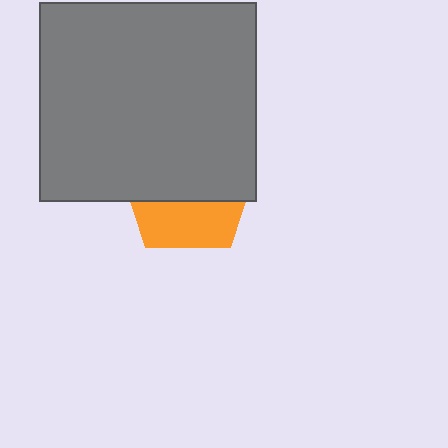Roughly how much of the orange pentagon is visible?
A small part of it is visible (roughly 37%).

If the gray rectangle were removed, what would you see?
You would see the complete orange pentagon.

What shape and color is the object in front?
The object in front is a gray rectangle.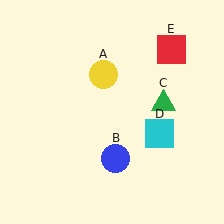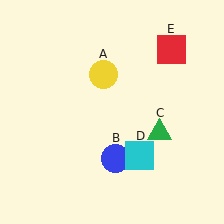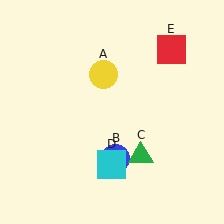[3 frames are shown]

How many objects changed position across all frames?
2 objects changed position: green triangle (object C), cyan square (object D).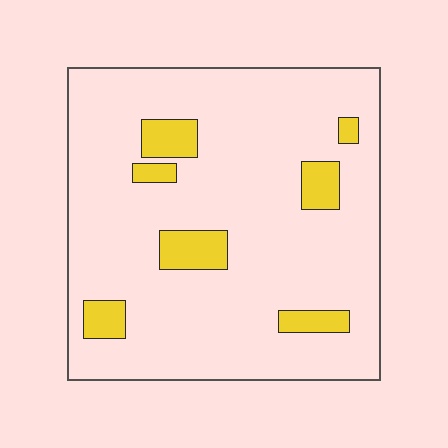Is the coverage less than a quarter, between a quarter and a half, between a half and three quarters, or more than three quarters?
Less than a quarter.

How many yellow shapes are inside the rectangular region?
7.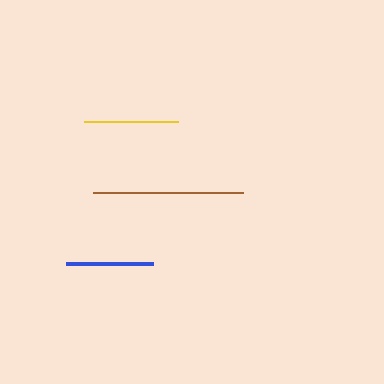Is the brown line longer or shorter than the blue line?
The brown line is longer than the blue line.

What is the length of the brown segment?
The brown segment is approximately 149 pixels long.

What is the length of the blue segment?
The blue segment is approximately 87 pixels long.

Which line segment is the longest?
The brown line is the longest at approximately 149 pixels.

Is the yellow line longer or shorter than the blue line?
The yellow line is longer than the blue line.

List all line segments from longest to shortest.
From longest to shortest: brown, yellow, blue.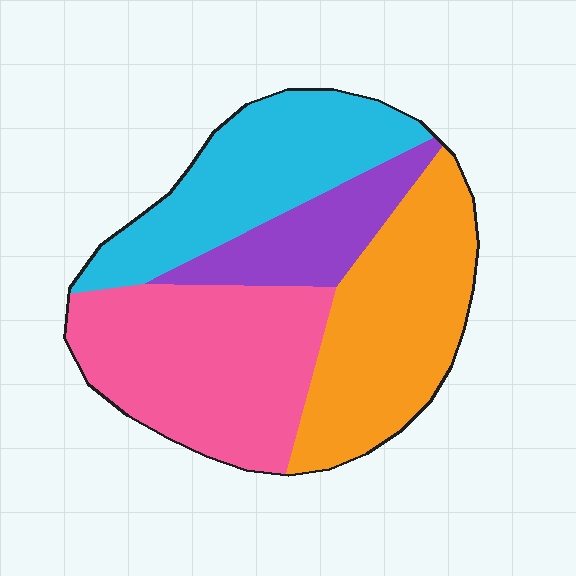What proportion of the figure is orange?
Orange takes up about one quarter (1/4) of the figure.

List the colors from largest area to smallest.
From largest to smallest: pink, orange, cyan, purple.